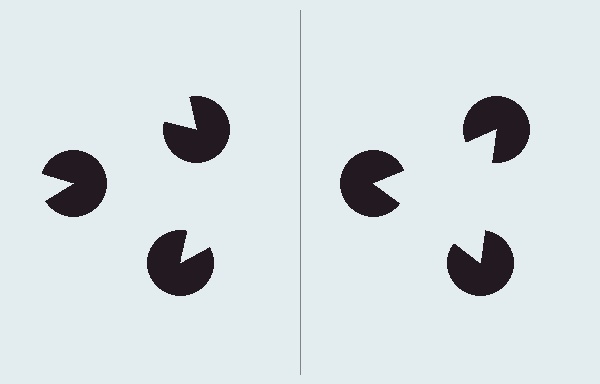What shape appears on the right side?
An illusory triangle.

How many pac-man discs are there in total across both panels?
6 — 3 on each side.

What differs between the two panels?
The pac-man discs are positioned identically on both sides; only the wedge orientations differ. On the right they align to a triangle; on the left they are misaligned.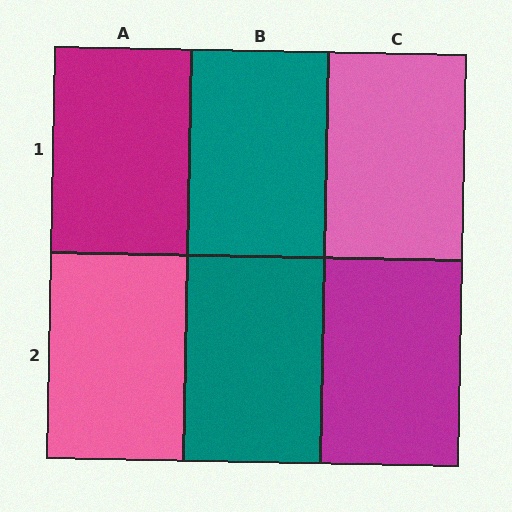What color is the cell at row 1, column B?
Teal.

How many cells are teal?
2 cells are teal.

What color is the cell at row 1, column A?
Magenta.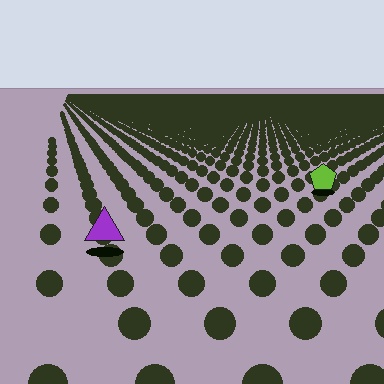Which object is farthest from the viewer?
The lime pentagon is farthest from the viewer. It appears smaller and the ground texture around it is denser.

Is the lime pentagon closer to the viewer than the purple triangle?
No. The purple triangle is closer — you can tell from the texture gradient: the ground texture is coarser near it.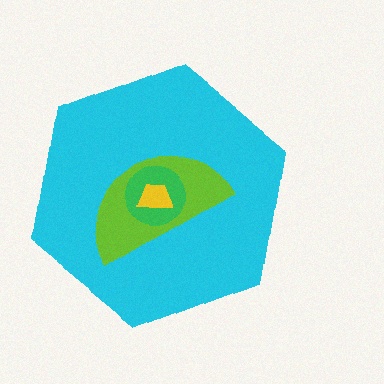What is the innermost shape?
The yellow trapezoid.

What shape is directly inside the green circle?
The yellow trapezoid.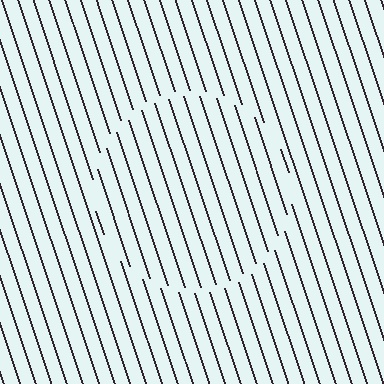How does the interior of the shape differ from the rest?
The interior of the shape contains the same grating, shifted by half a period — the contour is defined by the phase discontinuity where line-ends from the inner and outer gratings abut.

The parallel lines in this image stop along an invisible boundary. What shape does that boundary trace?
An illusory circle. The interior of the shape contains the same grating, shifted by half a period — the contour is defined by the phase discontinuity where line-ends from the inner and outer gratings abut.